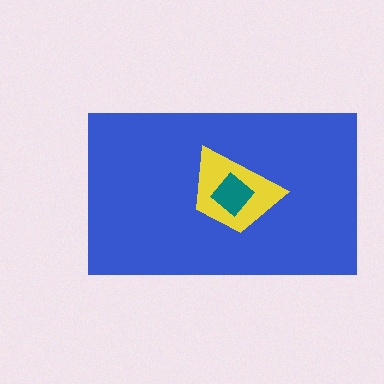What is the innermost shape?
The teal diamond.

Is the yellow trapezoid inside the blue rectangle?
Yes.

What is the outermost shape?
The blue rectangle.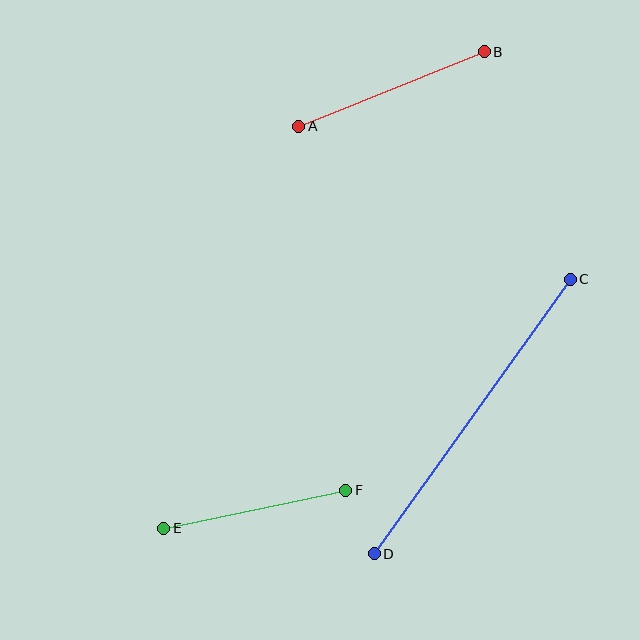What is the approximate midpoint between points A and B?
The midpoint is at approximately (391, 89) pixels.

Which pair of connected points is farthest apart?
Points C and D are farthest apart.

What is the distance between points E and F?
The distance is approximately 186 pixels.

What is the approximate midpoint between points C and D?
The midpoint is at approximately (472, 417) pixels.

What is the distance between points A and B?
The distance is approximately 200 pixels.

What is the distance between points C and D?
The distance is approximately 337 pixels.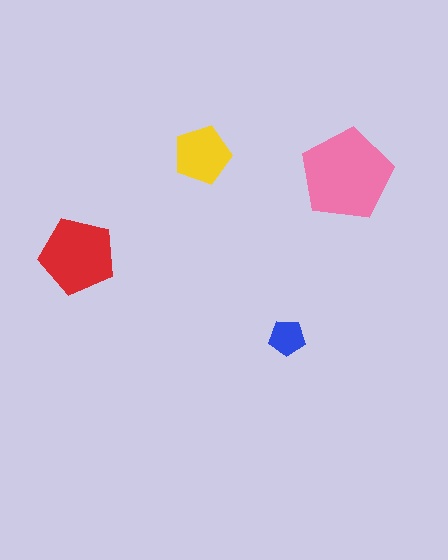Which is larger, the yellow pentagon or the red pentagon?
The red one.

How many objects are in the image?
There are 4 objects in the image.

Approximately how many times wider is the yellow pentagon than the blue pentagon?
About 1.5 times wider.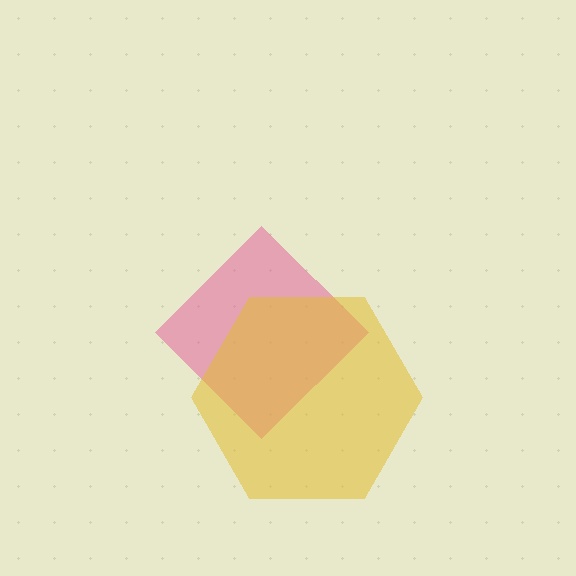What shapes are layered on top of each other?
The layered shapes are: a pink diamond, a yellow hexagon.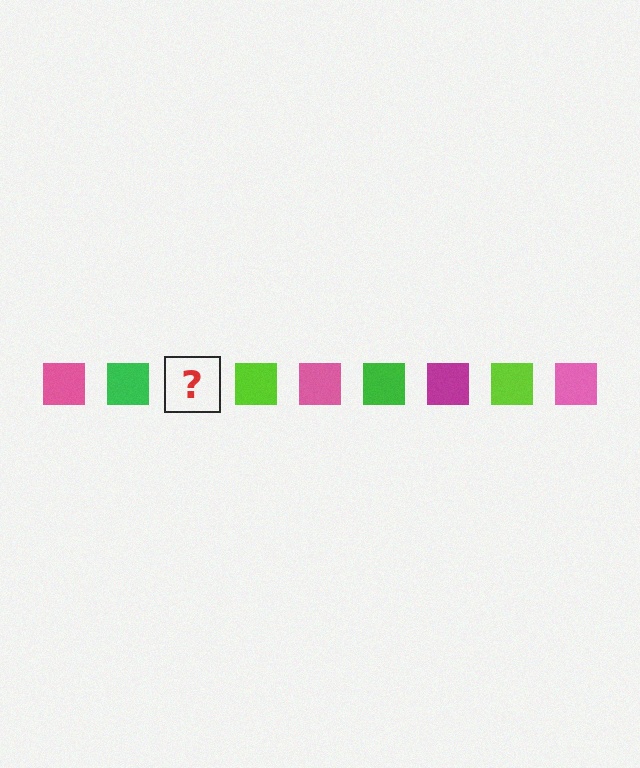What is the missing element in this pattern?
The missing element is a magenta square.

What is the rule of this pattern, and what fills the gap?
The rule is that the pattern cycles through pink, green, magenta, lime squares. The gap should be filled with a magenta square.